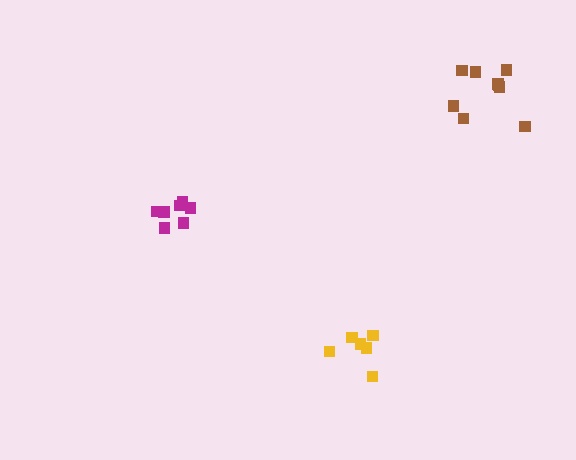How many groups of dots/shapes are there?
There are 3 groups.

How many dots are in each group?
Group 1: 9 dots, Group 2: 6 dots, Group 3: 7 dots (22 total).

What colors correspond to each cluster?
The clusters are colored: brown, yellow, magenta.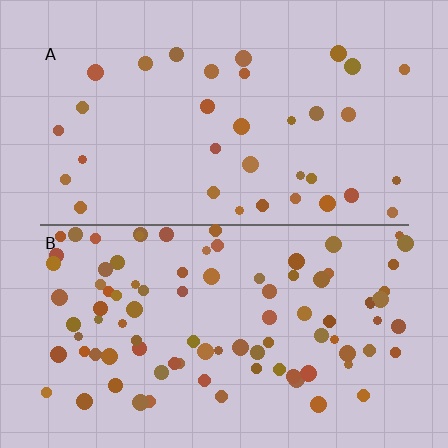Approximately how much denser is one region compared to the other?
Approximately 2.7× — region B over region A.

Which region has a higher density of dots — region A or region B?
B (the bottom).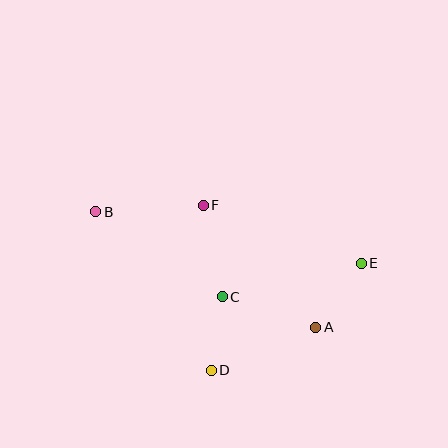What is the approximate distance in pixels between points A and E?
The distance between A and E is approximately 79 pixels.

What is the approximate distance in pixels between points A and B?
The distance between A and B is approximately 248 pixels.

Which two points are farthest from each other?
Points B and E are farthest from each other.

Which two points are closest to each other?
Points C and D are closest to each other.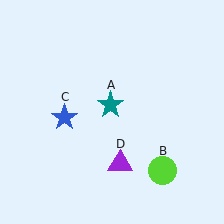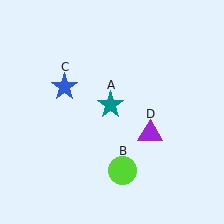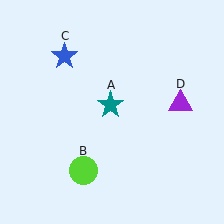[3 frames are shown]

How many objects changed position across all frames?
3 objects changed position: lime circle (object B), blue star (object C), purple triangle (object D).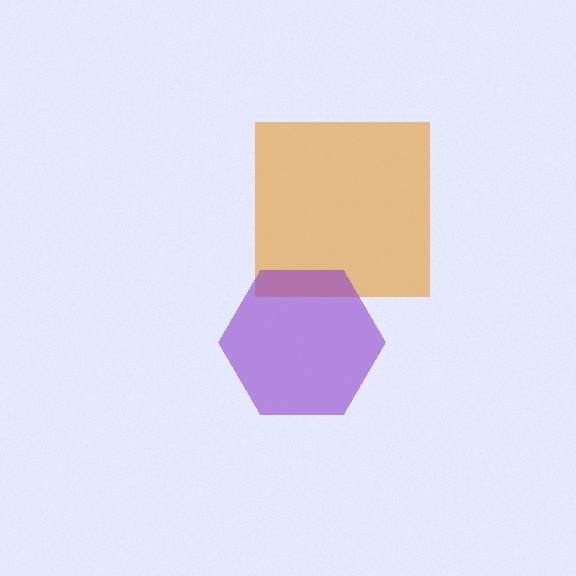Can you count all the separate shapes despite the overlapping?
Yes, there are 2 separate shapes.